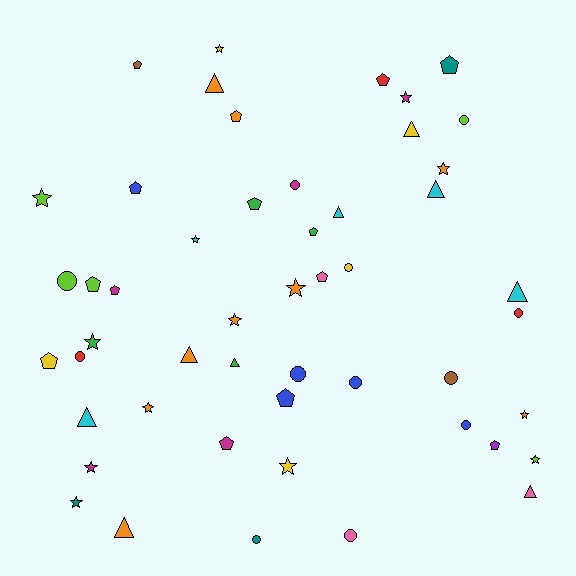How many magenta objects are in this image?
There are 5 magenta objects.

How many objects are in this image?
There are 50 objects.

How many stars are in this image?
There are 14 stars.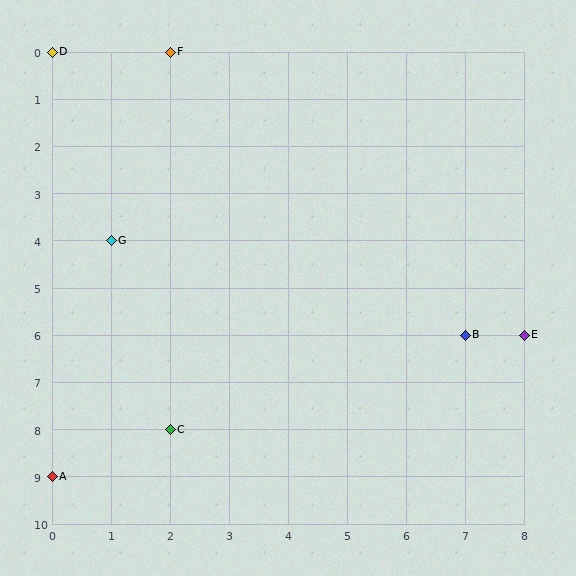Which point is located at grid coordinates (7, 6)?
Point B is at (7, 6).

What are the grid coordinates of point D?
Point D is at grid coordinates (0, 0).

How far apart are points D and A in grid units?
Points D and A are 9 rows apart.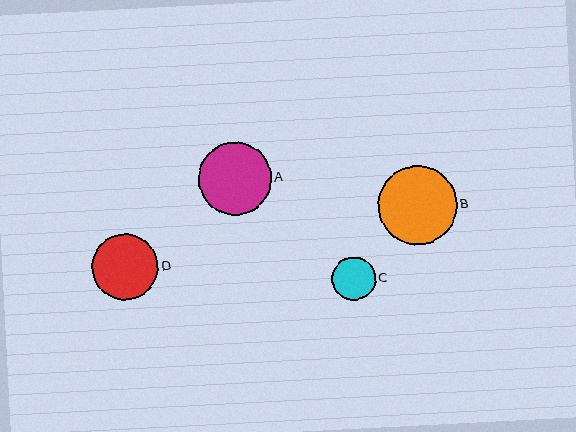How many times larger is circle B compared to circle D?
Circle B is approximately 1.2 times the size of circle D.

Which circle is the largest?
Circle B is the largest with a size of approximately 78 pixels.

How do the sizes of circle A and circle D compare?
Circle A and circle D are approximately the same size.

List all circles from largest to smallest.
From largest to smallest: B, A, D, C.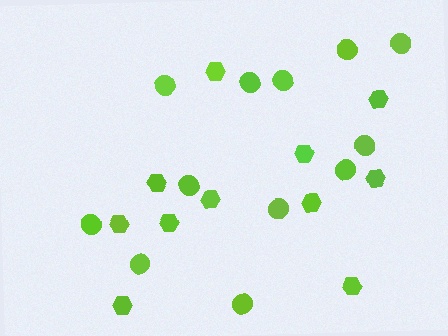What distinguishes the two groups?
There are 2 groups: one group of hexagons (11) and one group of circles (12).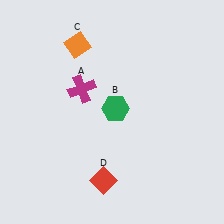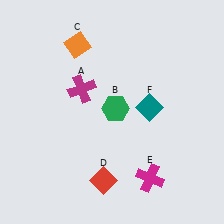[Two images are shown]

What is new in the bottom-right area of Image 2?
A magenta cross (E) was added in the bottom-right area of Image 2.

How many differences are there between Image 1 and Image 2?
There are 2 differences between the two images.